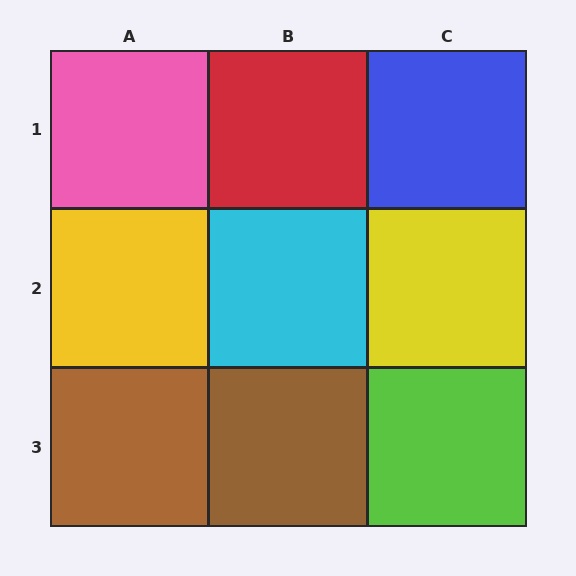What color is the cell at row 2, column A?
Yellow.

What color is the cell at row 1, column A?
Pink.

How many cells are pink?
1 cell is pink.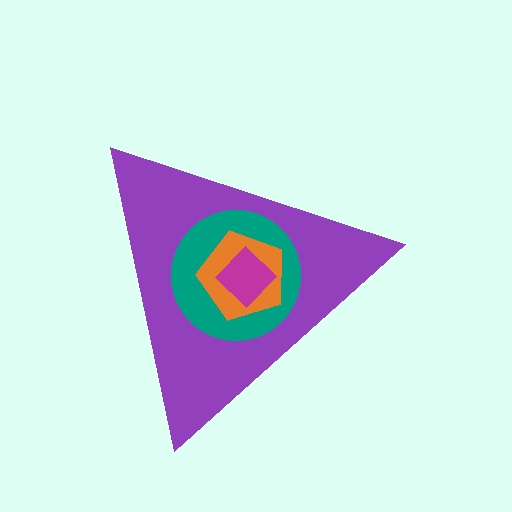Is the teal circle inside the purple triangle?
Yes.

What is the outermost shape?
The purple triangle.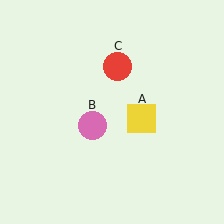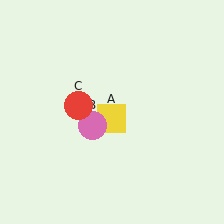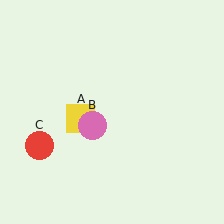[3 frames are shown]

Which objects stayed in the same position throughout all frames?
Pink circle (object B) remained stationary.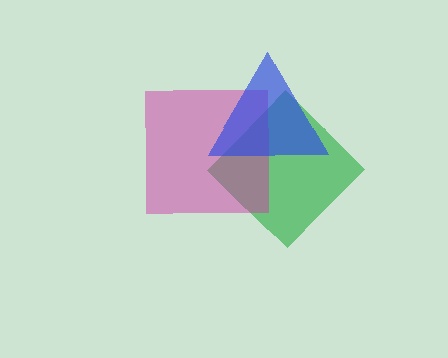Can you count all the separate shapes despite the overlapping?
Yes, there are 3 separate shapes.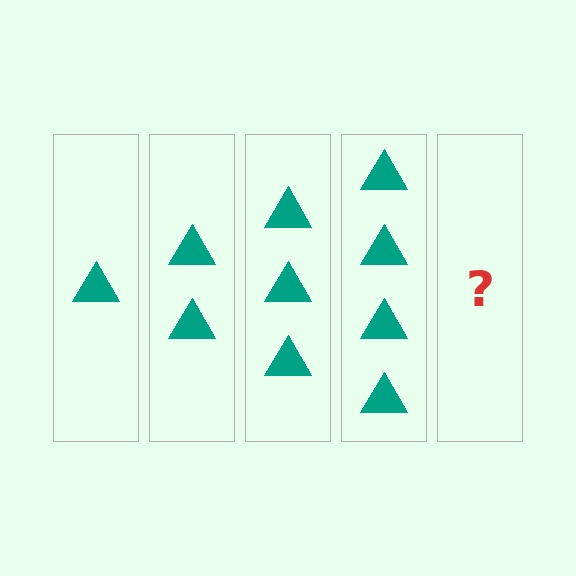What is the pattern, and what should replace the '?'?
The pattern is that each step adds one more triangle. The '?' should be 5 triangles.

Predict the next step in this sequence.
The next step is 5 triangles.